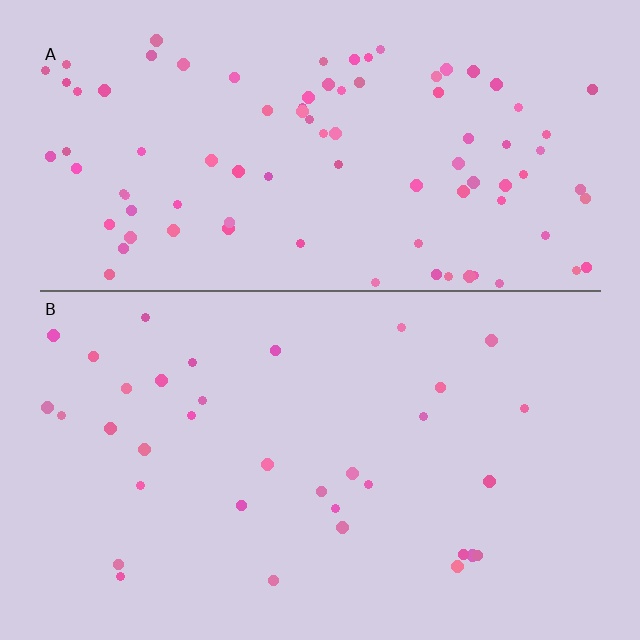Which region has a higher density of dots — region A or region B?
A (the top).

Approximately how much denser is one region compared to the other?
Approximately 2.7× — region A over region B.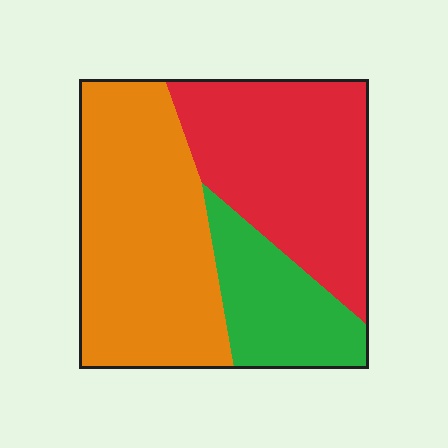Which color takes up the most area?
Orange, at roughly 45%.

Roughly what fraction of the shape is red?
Red takes up about three eighths (3/8) of the shape.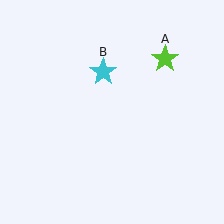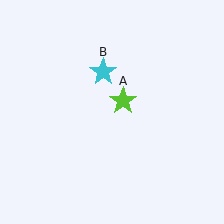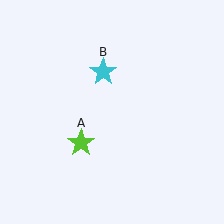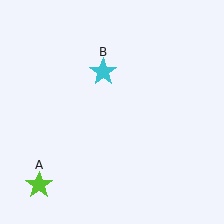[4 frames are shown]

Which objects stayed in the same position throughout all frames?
Cyan star (object B) remained stationary.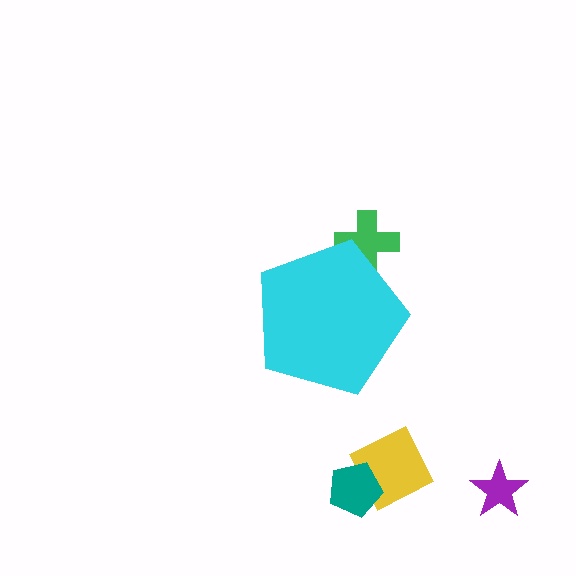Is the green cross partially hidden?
Yes, the green cross is partially hidden behind the cyan pentagon.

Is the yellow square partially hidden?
No, the yellow square is fully visible.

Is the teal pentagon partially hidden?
No, the teal pentagon is fully visible.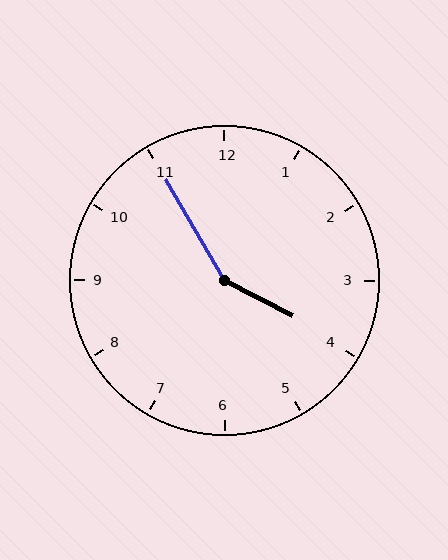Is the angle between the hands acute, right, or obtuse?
It is obtuse.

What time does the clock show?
3:55.